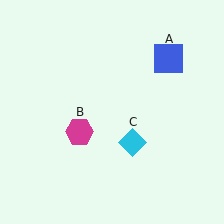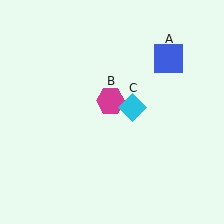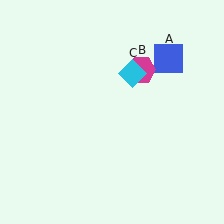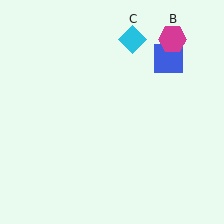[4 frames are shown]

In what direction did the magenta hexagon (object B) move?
The magenta hexagon (object B) moved up and to the right.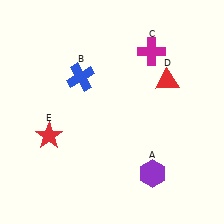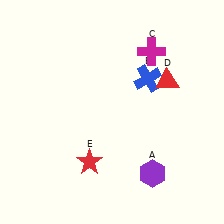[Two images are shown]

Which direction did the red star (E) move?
The red star (E) moved right.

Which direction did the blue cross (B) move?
The blue cross (B) moved right.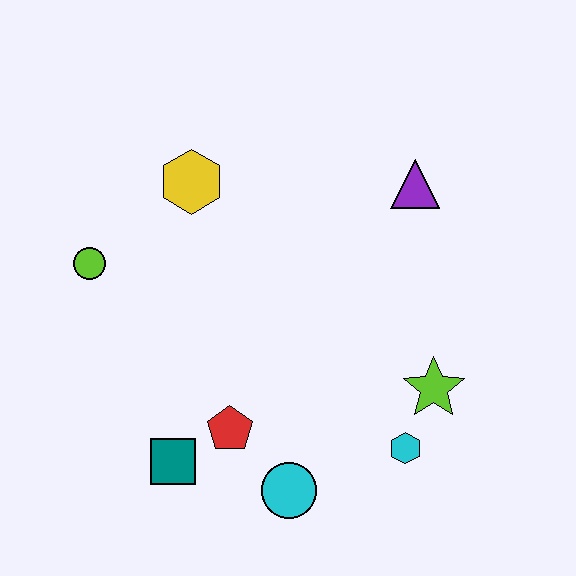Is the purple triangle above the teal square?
Yes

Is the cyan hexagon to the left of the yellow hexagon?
No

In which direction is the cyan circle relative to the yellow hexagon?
The cyan circle is below the yellow hexagon.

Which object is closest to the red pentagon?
The teal square is closest to the red pentagon.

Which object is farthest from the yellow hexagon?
The cyan hexagon is farthest from the yellow hexagon.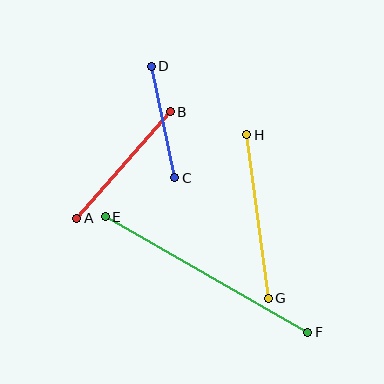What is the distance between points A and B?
The distance is approximately 142 pixels.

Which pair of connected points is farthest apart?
Points E and F are farthest apart.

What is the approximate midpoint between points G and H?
The midpoint is at approximately (258, 217) pixels.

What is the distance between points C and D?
The distance is approximately 114 pixels.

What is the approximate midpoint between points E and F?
The midpoint is at approximately (206, 274) pixels.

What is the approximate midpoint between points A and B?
The midpoint is at approximately (123, 165) pixels.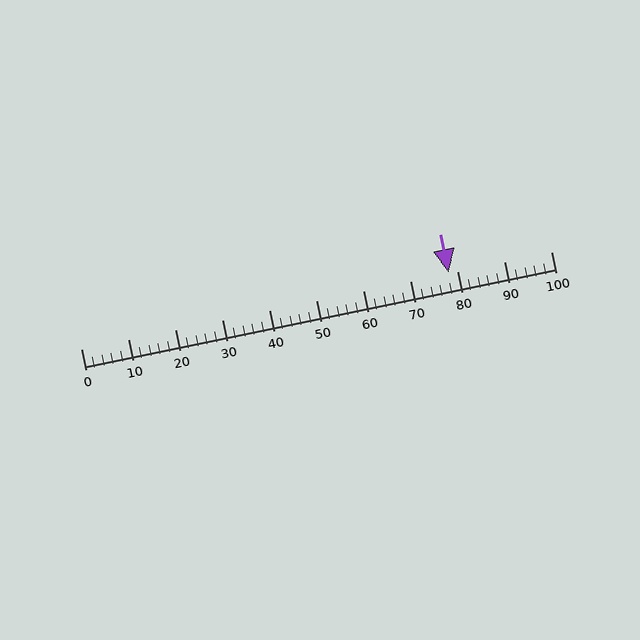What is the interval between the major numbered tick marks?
The major tick marks are spaced 10 units apart.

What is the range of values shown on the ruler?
The ruler shows values from 0 to 100.